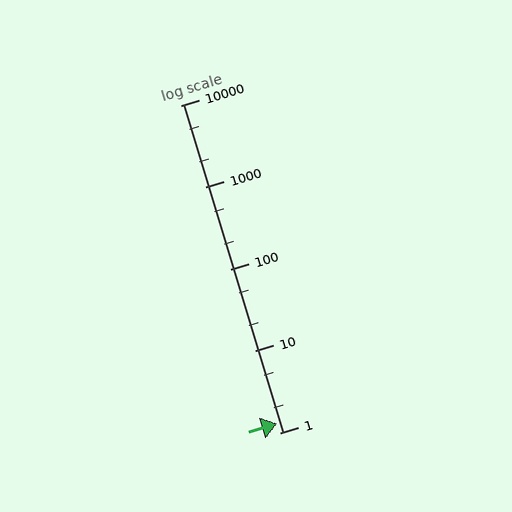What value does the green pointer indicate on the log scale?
The pointer indicates approximately 1.3.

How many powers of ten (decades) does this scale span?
The scale spans 4 decades, from 1 to 10000.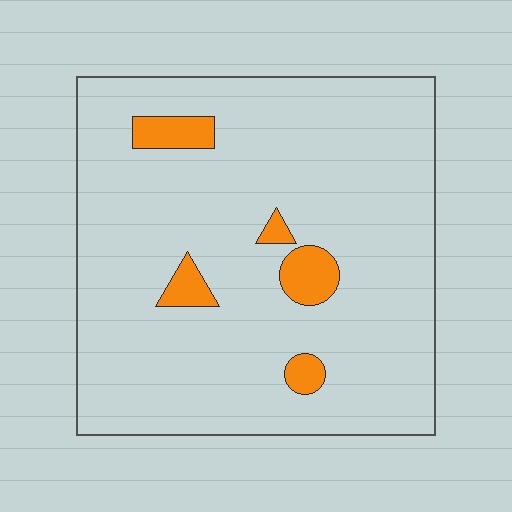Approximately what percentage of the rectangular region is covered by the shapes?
Approximately 5%.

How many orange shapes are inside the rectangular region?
5.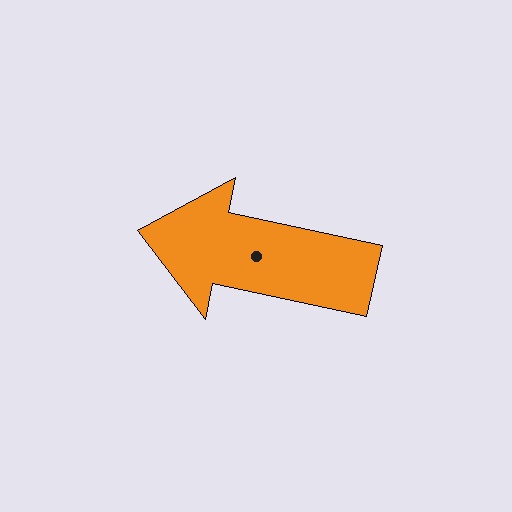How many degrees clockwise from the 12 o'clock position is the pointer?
Approximately 282 degrees.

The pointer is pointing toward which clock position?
Roughly 9 o'clock.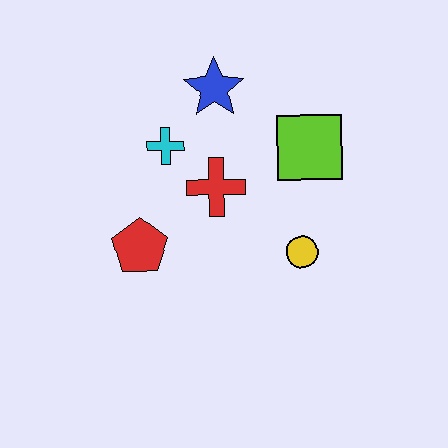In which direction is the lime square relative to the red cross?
The lime square is to the right of the red cross.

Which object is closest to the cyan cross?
The red cross is closest to the cyan cross.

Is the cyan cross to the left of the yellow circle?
Yes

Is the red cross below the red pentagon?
No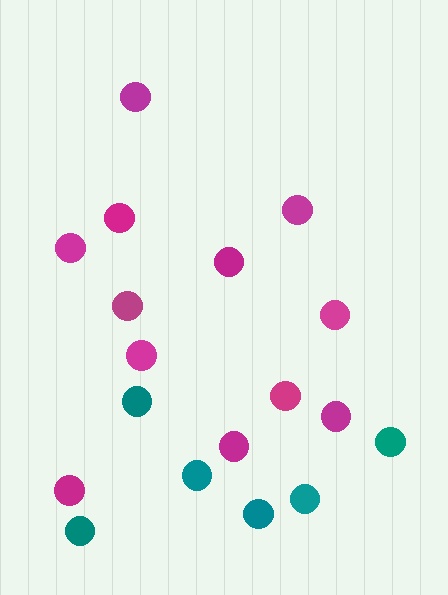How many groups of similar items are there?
There are 2 groups: one group of magenta circles (12) and one group of teal circles (6).